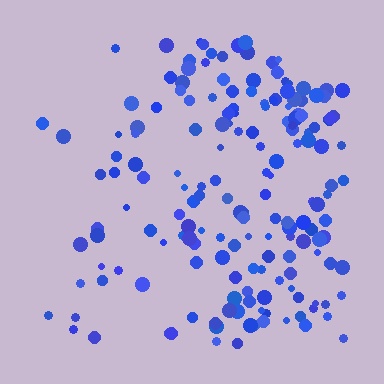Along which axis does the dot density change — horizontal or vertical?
Horizontal.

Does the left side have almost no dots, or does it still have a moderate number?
Still a moderate number, just noticeably fewer than the right.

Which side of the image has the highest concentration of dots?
The right.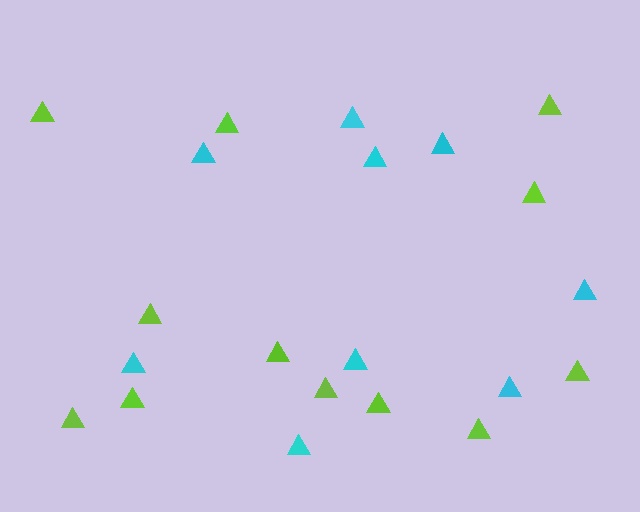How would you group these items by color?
There are 2 groups: one group of cyan triangles (9) and one group of lime triangles (12).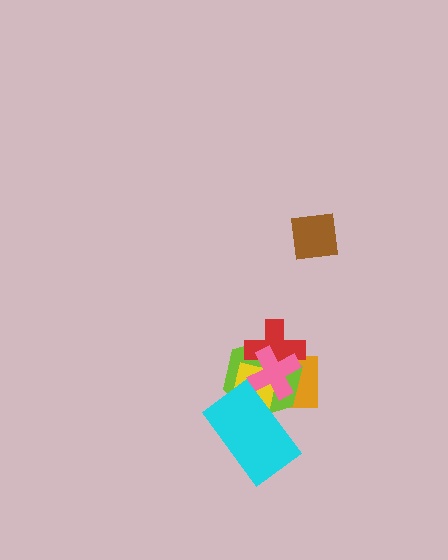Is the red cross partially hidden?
Yes, it is partially covered by another shape.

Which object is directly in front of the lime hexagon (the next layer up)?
The red cross is directly in front of the lime hexagon.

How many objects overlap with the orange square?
4 objects overlap with the orange square.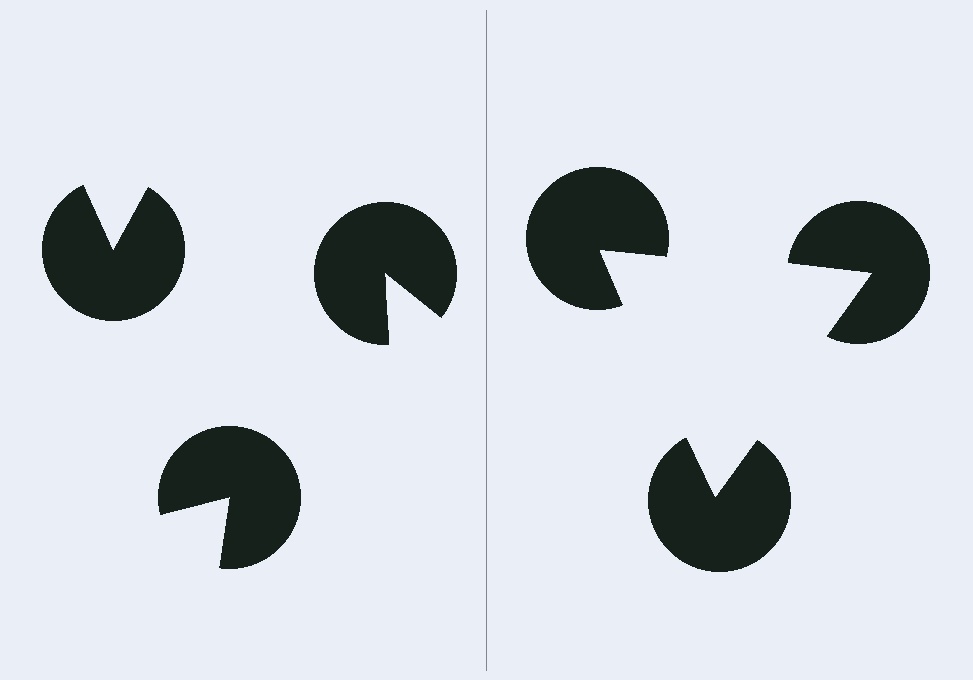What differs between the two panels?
The pac-man discs are positioned identically on both sides; only the wedge orientations differ. On the right they align to a triangle; on the left they are misaligned.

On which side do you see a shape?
An illusory triangle appears on the right side. On the left side the wedge cuts are rotated, so no coherent shape forms.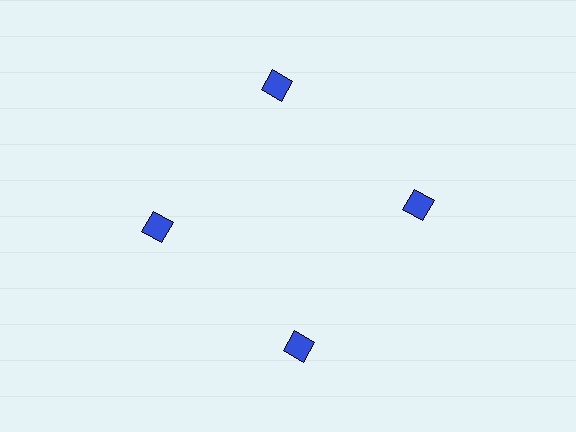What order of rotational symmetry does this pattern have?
This pattern has 4-fold rotational symmetry.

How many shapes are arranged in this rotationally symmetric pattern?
There are 4 shapes, arranged in 4 groups of 1.